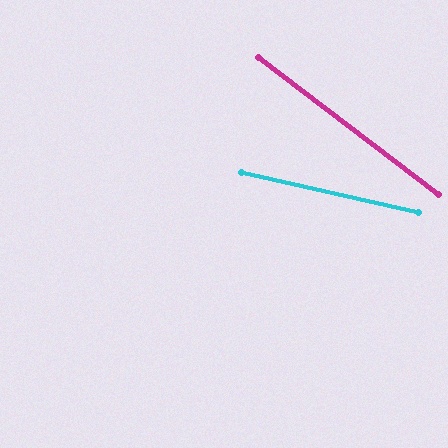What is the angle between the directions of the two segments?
Approximately 25 degrees.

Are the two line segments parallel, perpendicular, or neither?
Neither parallel nor perpendicular — they differ by about 25°.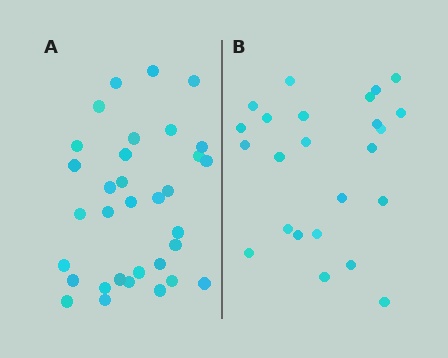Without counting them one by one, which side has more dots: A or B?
Region A (the left region) has more dots.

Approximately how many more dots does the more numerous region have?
Region A has roughly 8 or so more dots than region B.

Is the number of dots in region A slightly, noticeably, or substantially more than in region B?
Region A has noticeably more, but not dramatically so. The ratio is roughly 1.4 to 1.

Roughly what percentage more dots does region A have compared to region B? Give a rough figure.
About 40% more.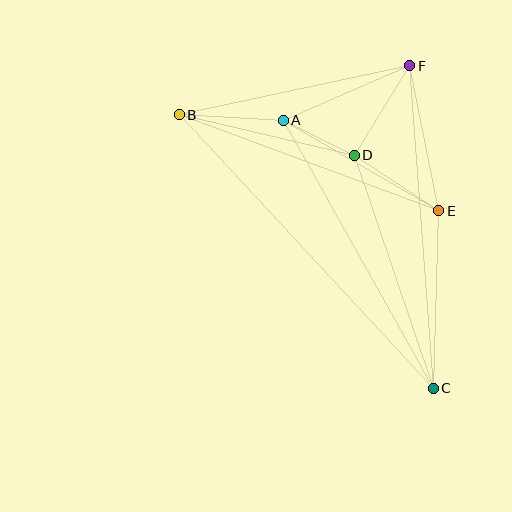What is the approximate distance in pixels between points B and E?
The distance between B and E is approximately 276 pixels.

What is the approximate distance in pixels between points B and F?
The distance between B and F is approximately 235 pixels.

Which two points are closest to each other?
Points A and D are closest to each other.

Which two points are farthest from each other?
Points B and C are farthest from each other.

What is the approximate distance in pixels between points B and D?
The distance between B and D is approximately 180 pixels.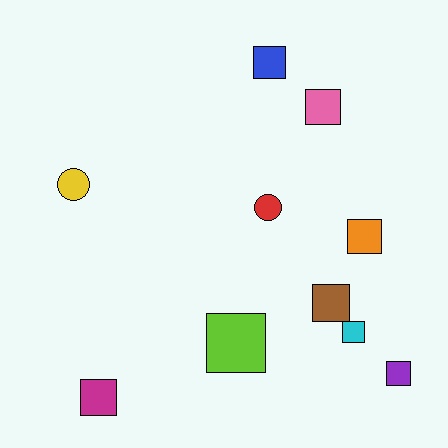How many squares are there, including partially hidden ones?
There are 8 squares.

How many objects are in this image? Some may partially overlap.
There are 10 objects.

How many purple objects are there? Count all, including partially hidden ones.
There is 1 purple object.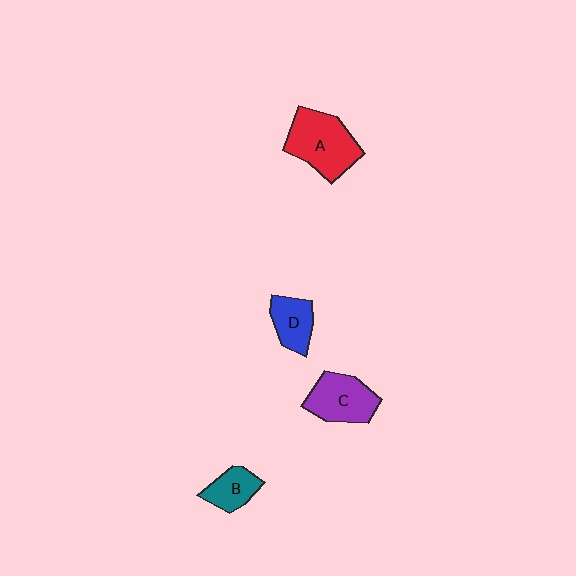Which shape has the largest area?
Shape A (red).